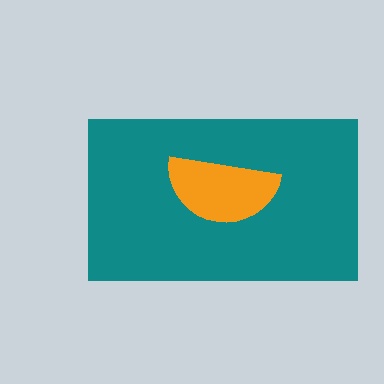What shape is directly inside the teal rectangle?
The orange semicircle.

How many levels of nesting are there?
2.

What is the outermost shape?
The teal rectangle.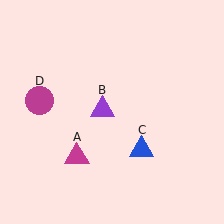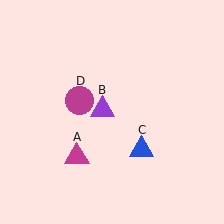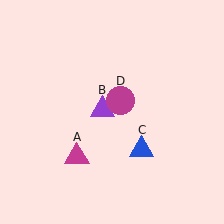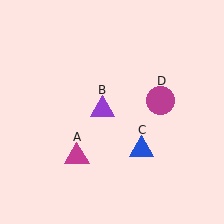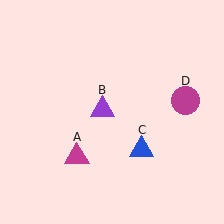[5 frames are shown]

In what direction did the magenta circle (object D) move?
The magenta circle (object D) moved right.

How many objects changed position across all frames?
1 object changed position: magenta circle (object D).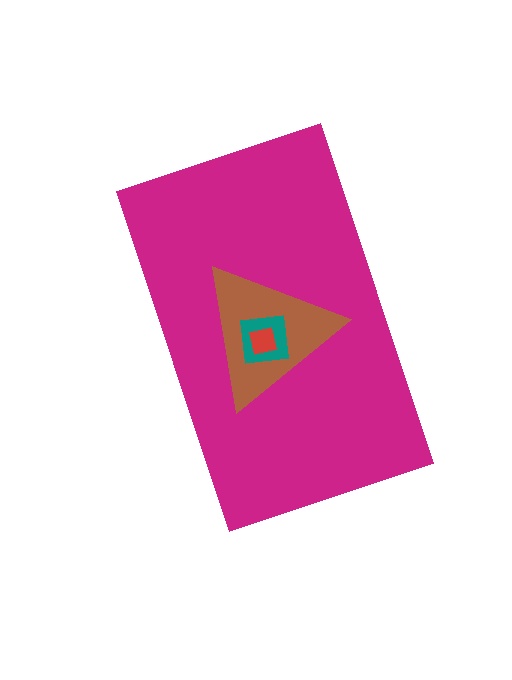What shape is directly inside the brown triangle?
The teal square.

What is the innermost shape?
The red square.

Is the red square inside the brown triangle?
Yes.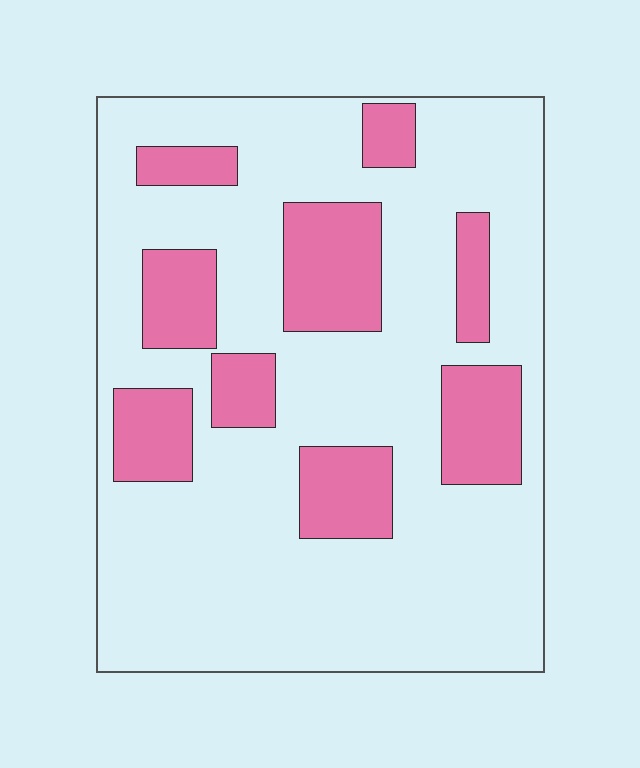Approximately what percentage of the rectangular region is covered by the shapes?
Approximately 25%.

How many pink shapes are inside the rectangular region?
9.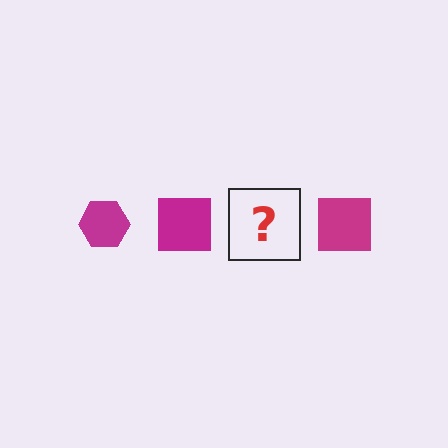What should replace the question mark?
The question mark should be replaced with a magenta hexagon.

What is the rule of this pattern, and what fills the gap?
The rule is that the pattern cycles through hexagon, square shapes in magenta. The gap should be filled with a magenta hexagon.